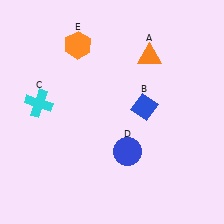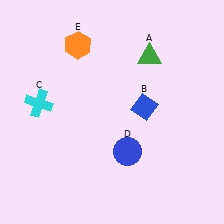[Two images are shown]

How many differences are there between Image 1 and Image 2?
There is 1 difference between the two images.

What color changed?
The triangle (A) changed from orange in Image 1 to green in Image 2.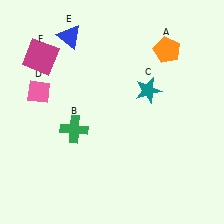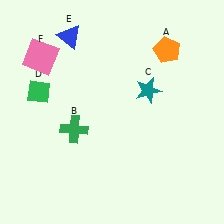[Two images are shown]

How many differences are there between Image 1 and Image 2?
There are 2 differences between the two images.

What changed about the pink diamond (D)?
In Image 1, D is pink. In Image 2, it changed to green.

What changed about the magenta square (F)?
In Image 1, F is magenta. In Image 2, it changed to pink.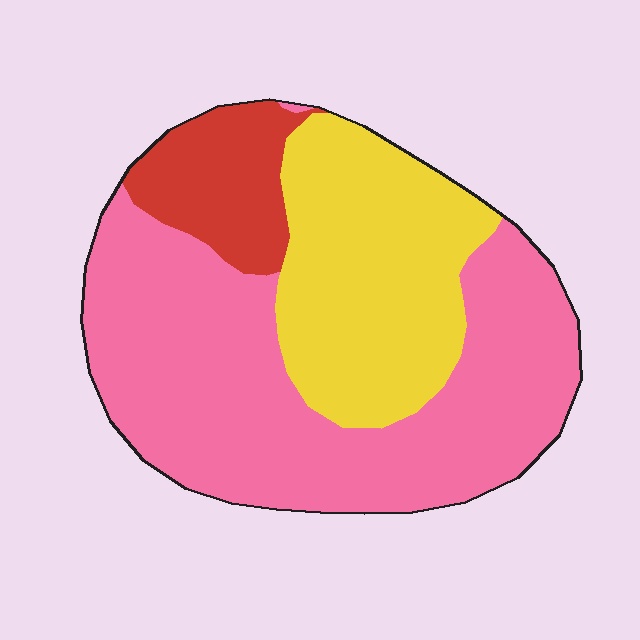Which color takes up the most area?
Pink, at roughly 55%.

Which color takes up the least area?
Red, at roughly 15%.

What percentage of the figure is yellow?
Yellow covers 31% of the figure.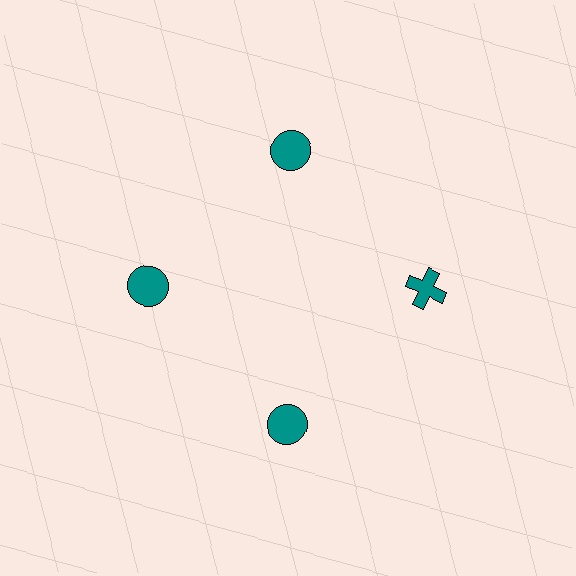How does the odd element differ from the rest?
It has a different shape: cross instead of circle.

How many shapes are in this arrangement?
There are 4 shapes arranged in a ring pattern.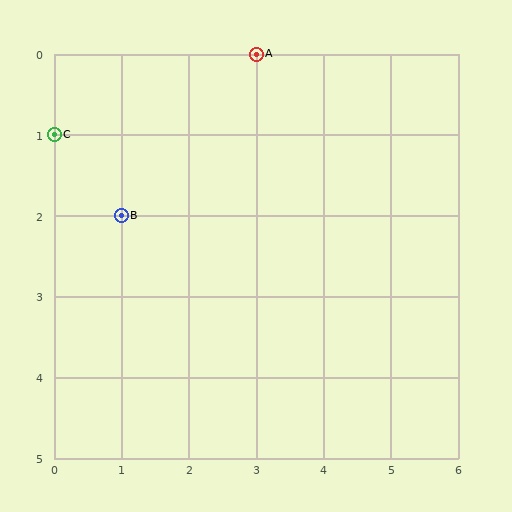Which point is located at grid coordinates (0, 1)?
Point C is at (0, 1).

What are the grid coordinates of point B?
Point B is at grid coordinates (1, 2).